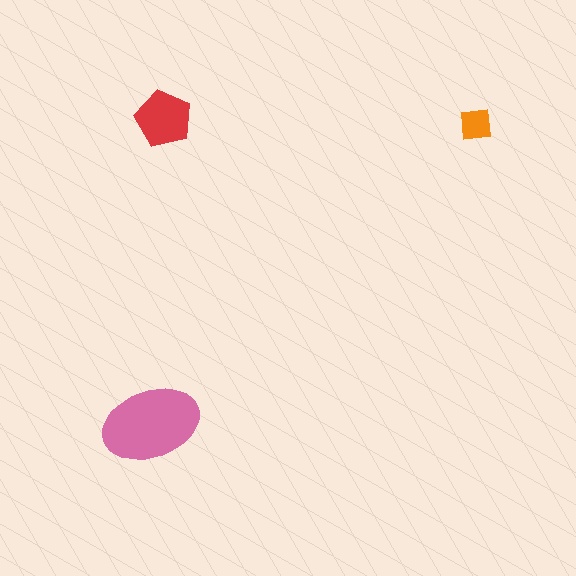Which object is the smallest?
The orange square.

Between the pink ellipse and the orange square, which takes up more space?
The pink ellipse.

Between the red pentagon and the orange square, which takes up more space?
The red pentagon.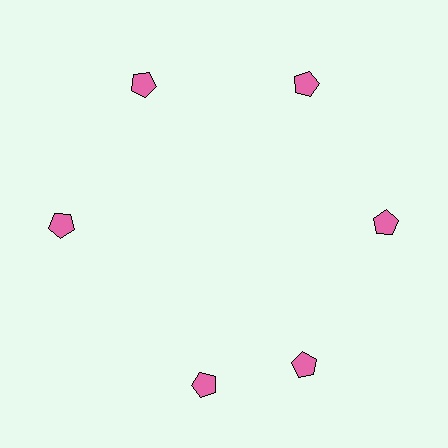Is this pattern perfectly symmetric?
No. The 6 pink pentagons are arranged in a ring, but one element near the 7 o'clock position is rotated out of alignment along the ring, breaking the 6-fold rotational symmetry.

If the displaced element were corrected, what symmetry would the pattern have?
It would have 6-fold rotational symmetry — the pattern would map onto itself every 60 degrees.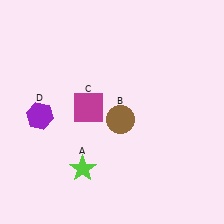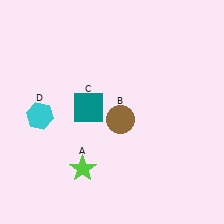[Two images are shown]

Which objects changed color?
C changed from magenta to teal. D changed from purple to cyan.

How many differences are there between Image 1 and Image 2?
There are 2 differences between the two images.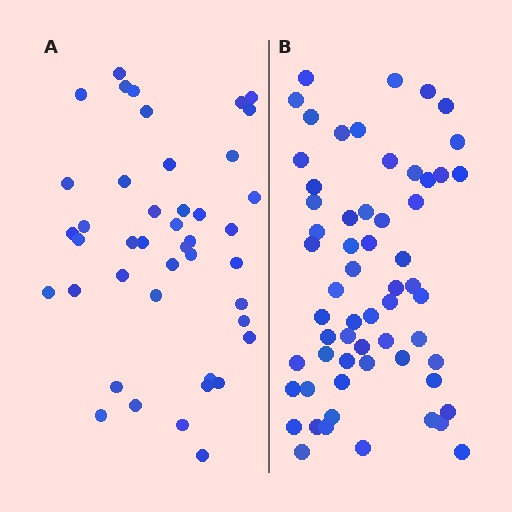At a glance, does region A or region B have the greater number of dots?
Region B (the right region) has more dots.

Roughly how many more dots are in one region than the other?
Region B has approximately 15 more dots than region A.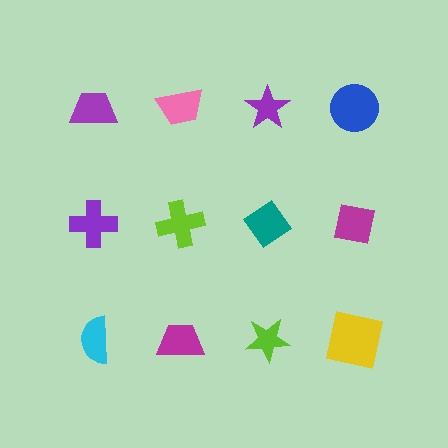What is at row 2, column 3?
A teal diamond.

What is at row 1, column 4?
A blue circle.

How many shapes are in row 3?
4 shapes.